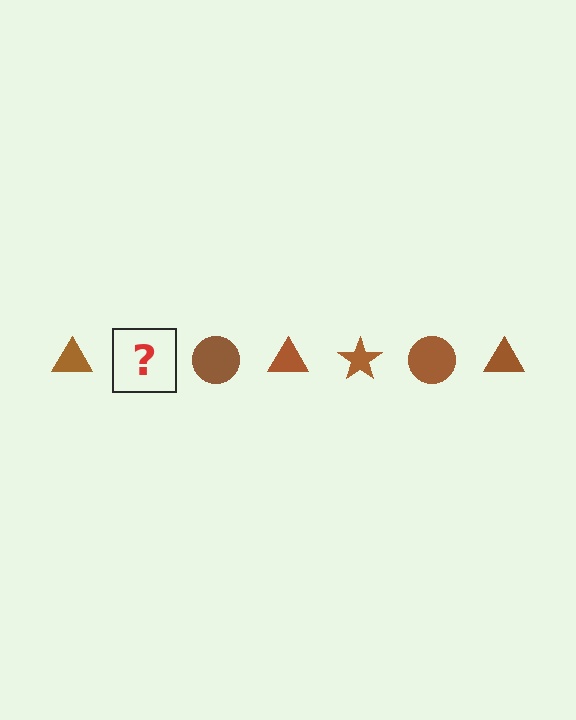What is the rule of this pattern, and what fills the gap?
The rule is that the pattern cycles through triangle, star, circle shapes in brown. The gap should be filled with a brown star.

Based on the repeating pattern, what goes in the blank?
The blank should be a brown star.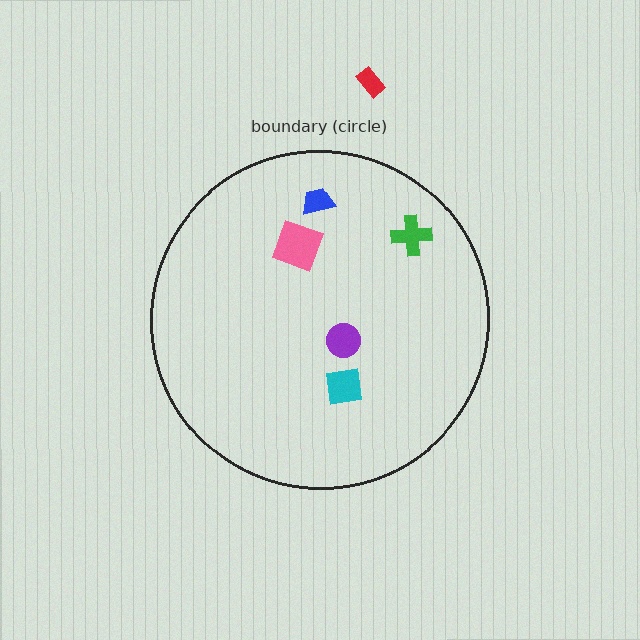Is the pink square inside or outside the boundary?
Inside.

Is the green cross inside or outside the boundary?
Inside.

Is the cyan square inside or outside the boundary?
Inside.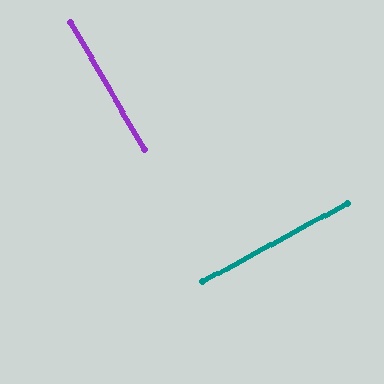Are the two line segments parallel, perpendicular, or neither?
Perpendicular — they meet at approximately 88°.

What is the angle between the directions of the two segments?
Approximately 88 degrees.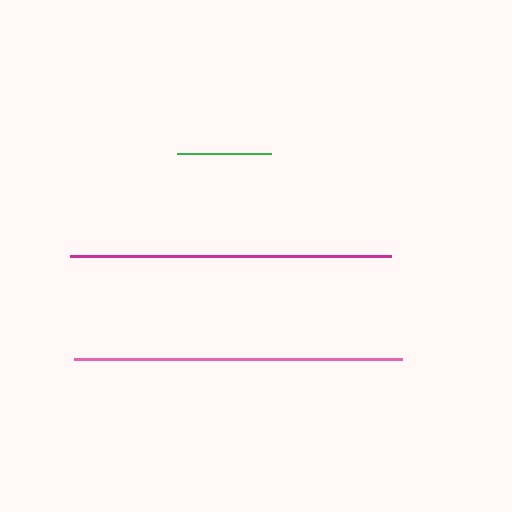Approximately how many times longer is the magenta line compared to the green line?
The magenta line is approximately 3.4 times the length of the green line.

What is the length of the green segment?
The green segment is approximately 94 pixels long.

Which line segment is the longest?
The pink line is the longest at approximately 328 pixels.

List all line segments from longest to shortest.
From longest to shortest: pink, magenta, green.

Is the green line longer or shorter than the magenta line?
The magenta line is longer than the green line.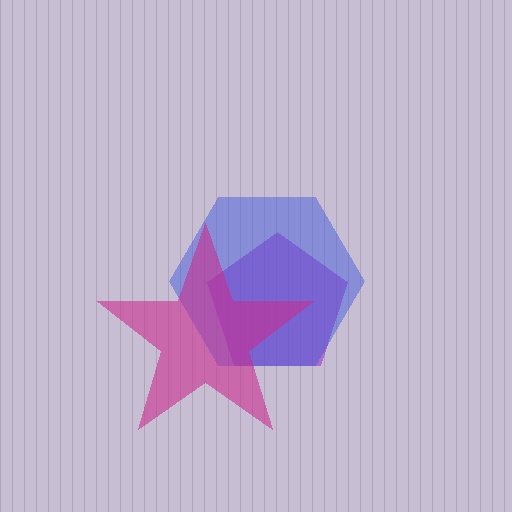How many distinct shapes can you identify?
There are 3 distinct shapes: a purple pentagon, a blue hexagon, a magenta star.